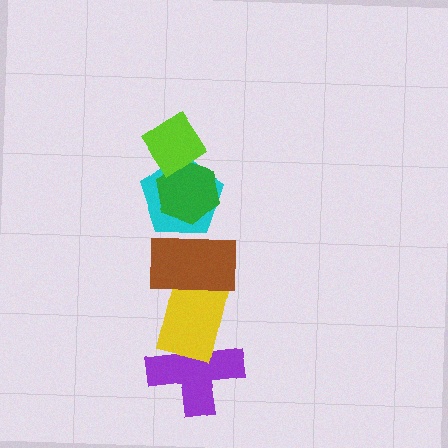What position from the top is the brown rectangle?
The brown rectangle is 4th from the top.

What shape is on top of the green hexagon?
The lime diamond is on top of the green hexagon.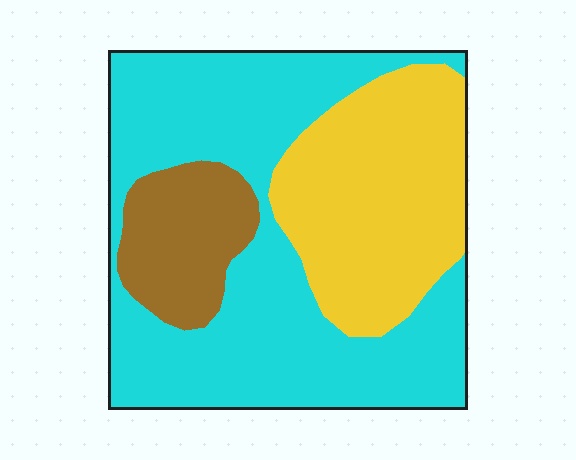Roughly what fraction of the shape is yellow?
Yellow covers about 30% of the shape.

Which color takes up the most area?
Cyan, at roughly 55%.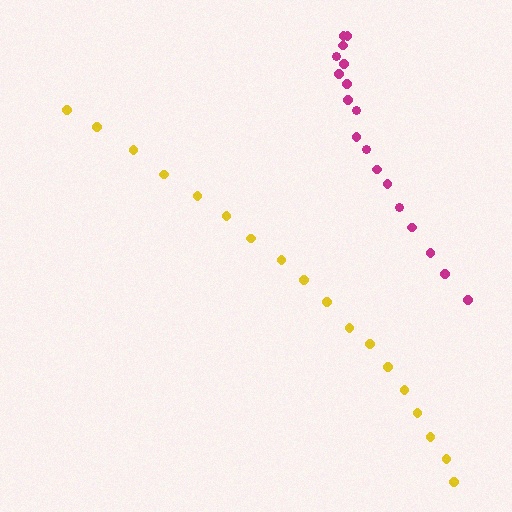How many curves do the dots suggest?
There are 2 distinct paths.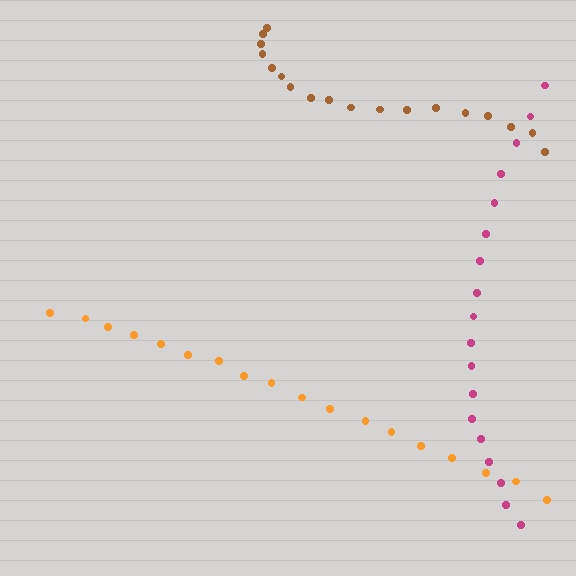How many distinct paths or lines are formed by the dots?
There are 3 distinct paths.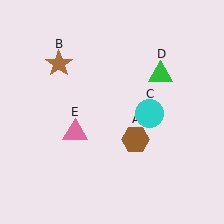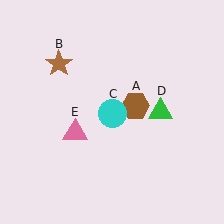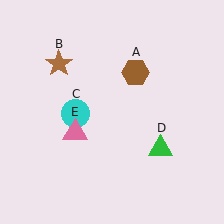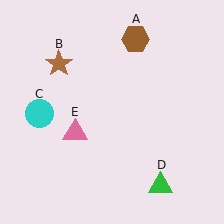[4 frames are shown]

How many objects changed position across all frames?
3 objects changed position: brown hexagon (object A), cyan circle (object C), green triangle (object D).